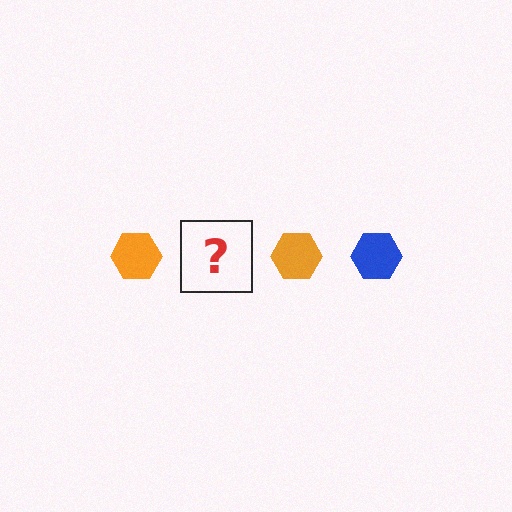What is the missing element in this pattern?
The missing element is a blue hexagon.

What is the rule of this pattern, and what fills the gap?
The rule is that the pattern cycles through orange, blue hexagons. The gap should be filled with a blue hexagon.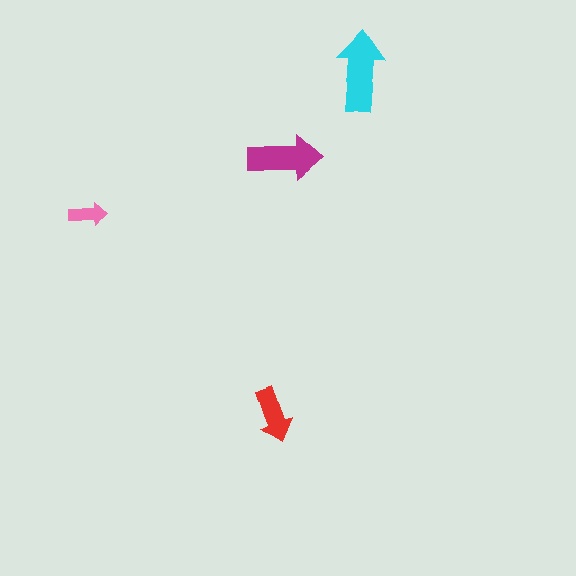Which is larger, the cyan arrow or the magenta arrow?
The cyan one.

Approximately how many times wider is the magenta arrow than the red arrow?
About 1.5 times wider.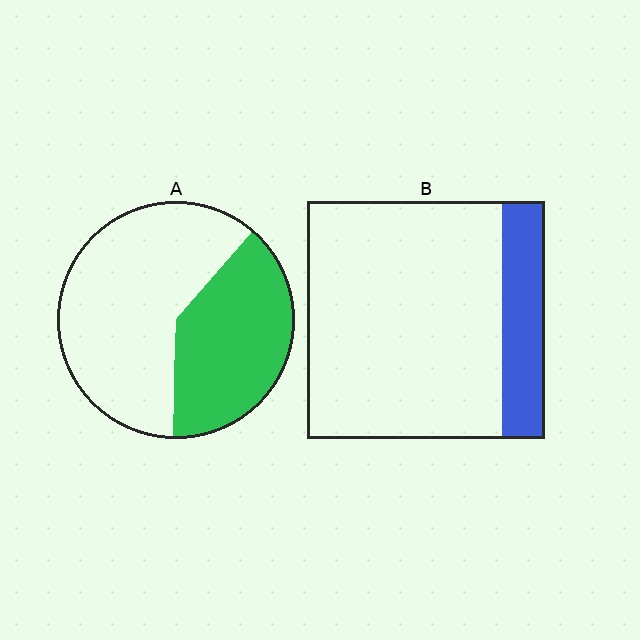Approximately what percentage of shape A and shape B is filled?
A is approximately 40% and B is approximately 20%.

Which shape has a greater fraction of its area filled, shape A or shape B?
Shape A.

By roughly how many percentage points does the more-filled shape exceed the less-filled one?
By roughly 20 percentage points (A over B).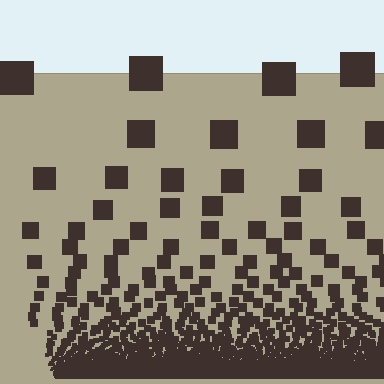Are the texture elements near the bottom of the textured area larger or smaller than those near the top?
Smaller. The gradient is inverted — elements near the bottom are smaller and denser.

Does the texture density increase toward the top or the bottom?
Density increases toward the bottom.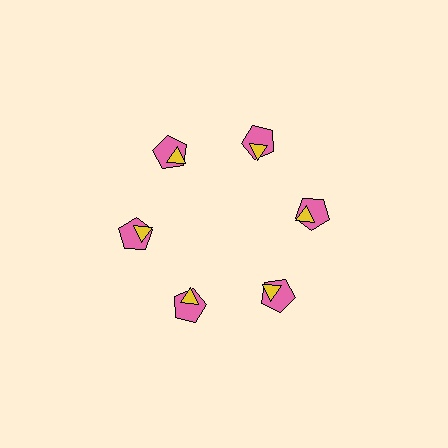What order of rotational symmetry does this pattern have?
This pattern has 6-fold rotational symmetry.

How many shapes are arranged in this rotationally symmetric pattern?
There are 12 shapes, arranged in 6 groups of 2.